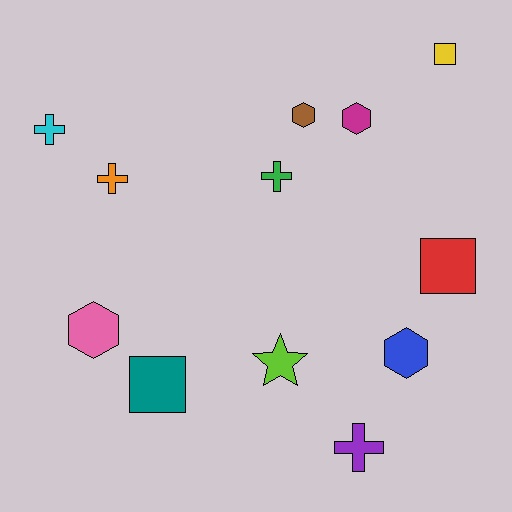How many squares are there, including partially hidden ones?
There are 3 squares.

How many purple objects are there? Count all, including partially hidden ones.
There is 1 purple object.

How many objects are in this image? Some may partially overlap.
There are 12 objects.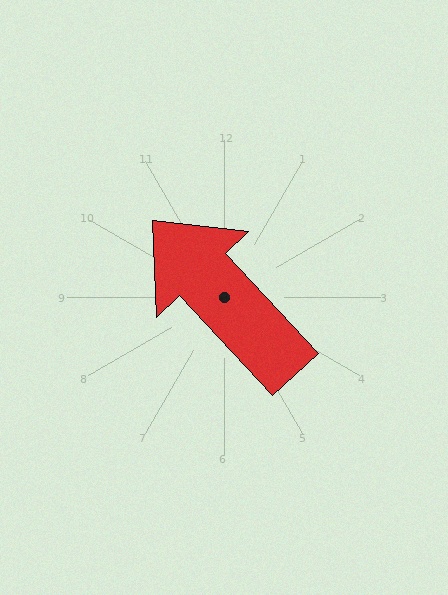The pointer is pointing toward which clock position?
Roughly 11 o'clock.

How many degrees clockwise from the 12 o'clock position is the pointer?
Approximately 317 degrees.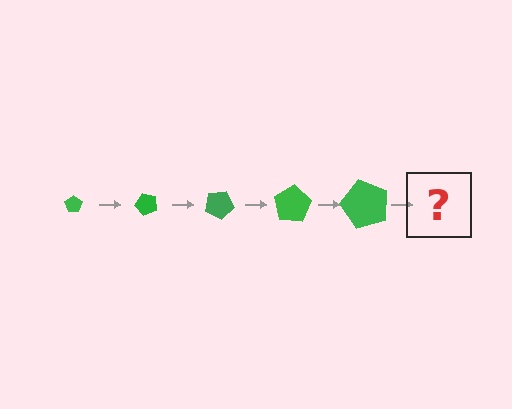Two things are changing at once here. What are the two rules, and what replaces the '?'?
The two rules are that the pentagon grows larger each step and it rotates 50 degrees each step. The '?' should be a pentagon, larger than the previous one and rotated 250 degrees from the start.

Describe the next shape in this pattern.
It should be a pentagon, larger than the previous one and rotated 250 degrees from the start.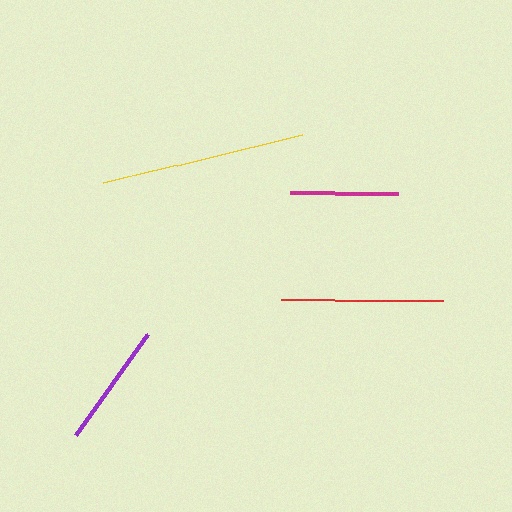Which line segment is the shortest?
The magenta line is the shortest at approximately 108 pixels.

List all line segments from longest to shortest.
From longest to shortest: yellow, red, purple, magenta.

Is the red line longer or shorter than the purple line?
The red line is longer than the purple line.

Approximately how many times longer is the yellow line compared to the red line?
The yellow line is approximately 1.3 times the length of the red line.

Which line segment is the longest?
The yellow line is the longest at approximately 204 pixels.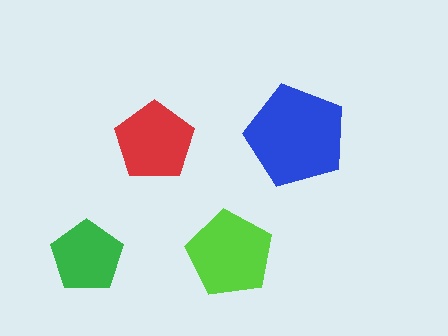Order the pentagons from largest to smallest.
the blue one, the lime one, the red one, the green one.